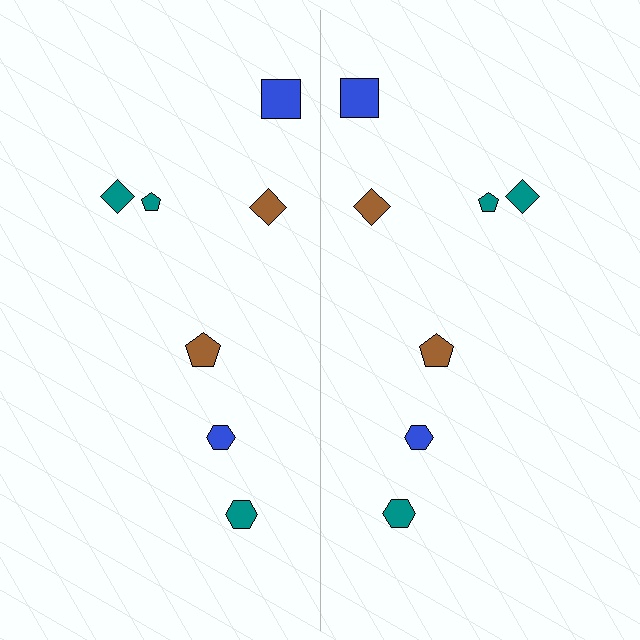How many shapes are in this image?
There are 14 shapes in this image.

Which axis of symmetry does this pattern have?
The pattern has a vertical axis of symmetry running through the center of the image.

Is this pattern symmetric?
Yes, this pattern has bilateral (reflection) symmetry.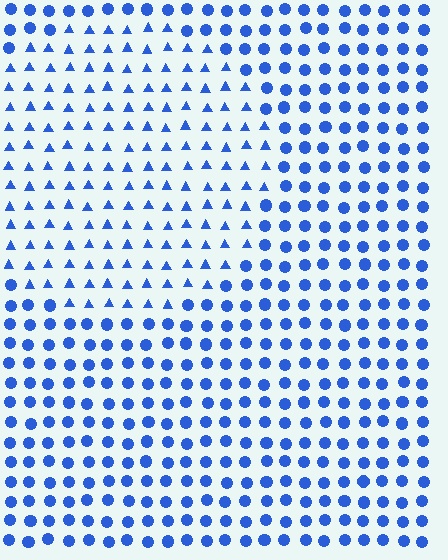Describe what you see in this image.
The image is filled with small blue elements arranged in a uniform grid. A circle-shaped region contains triangles, while the surrounding area contains circles. The boundary is defined purely by the change in element shape.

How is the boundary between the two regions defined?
The boundary is defined by a change in element shape: triangles inside vs. circles outside. All elements share the same color and spacing.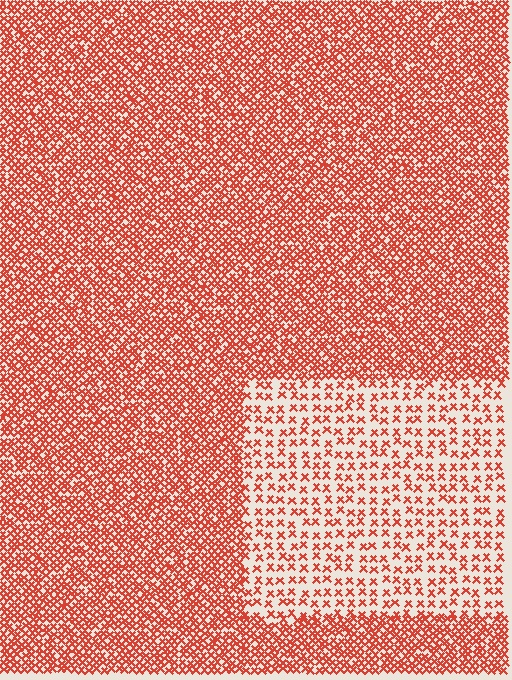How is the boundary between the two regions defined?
The boundary is defined by a change in element density (approximately 2.6x ratio). All elements are the same color, size, and shape.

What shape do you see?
I see a rectangle.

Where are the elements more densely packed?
The elements are more densely packed outside the rectangle boundary.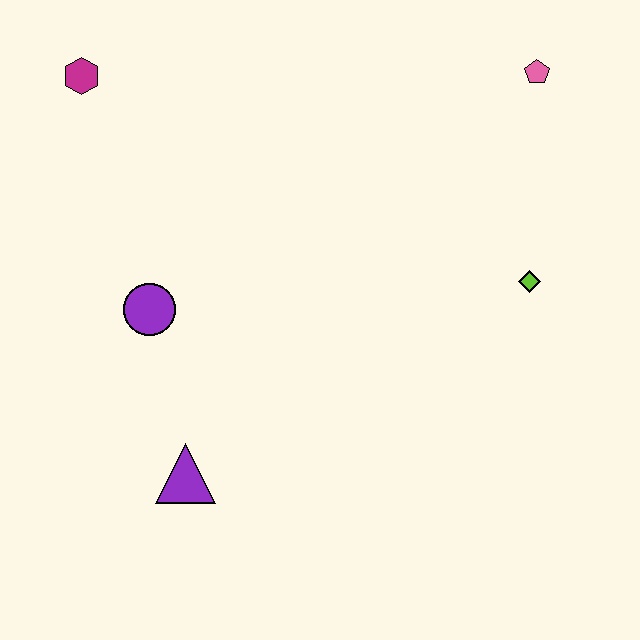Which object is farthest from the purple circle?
The pink pentagon is farthest from the purple circle.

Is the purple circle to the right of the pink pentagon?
No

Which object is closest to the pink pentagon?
The lime diamond is closest to the pink pentagon.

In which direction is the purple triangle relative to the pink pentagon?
The purple triangle is below the pink pentagon.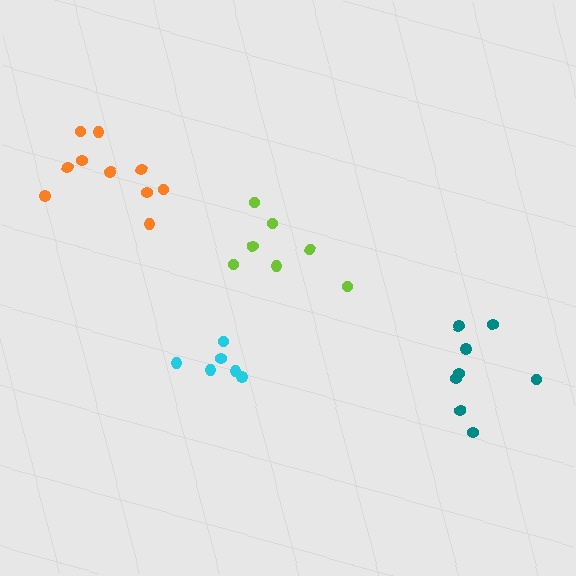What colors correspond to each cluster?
The clusters are colored: cyan, teal, lime, orange.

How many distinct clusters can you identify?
There are 4 distinct clusters.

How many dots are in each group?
Group 1: 6 dots, Group 2: 8 dots, Group 3: 7 dots, Group 4: 10 dots (31 total).